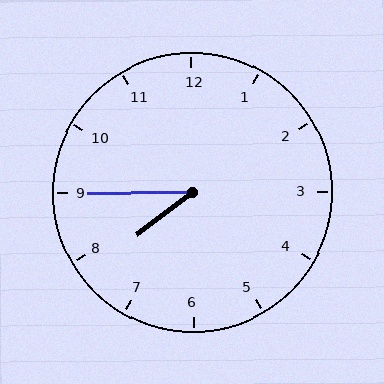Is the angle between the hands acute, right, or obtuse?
It is acute.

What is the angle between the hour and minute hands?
Approximately 38 degrees.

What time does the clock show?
7:45.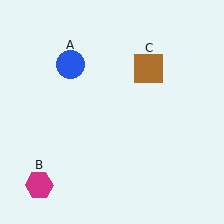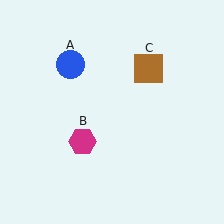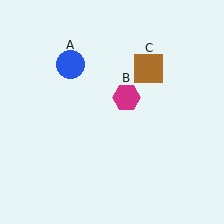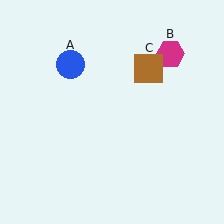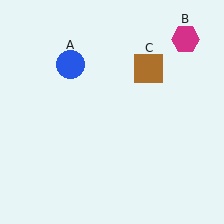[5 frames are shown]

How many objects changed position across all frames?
1 object changed position: magenta hexagon (object B).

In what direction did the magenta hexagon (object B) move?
The magenta hexagon (object B) moved up and to the right.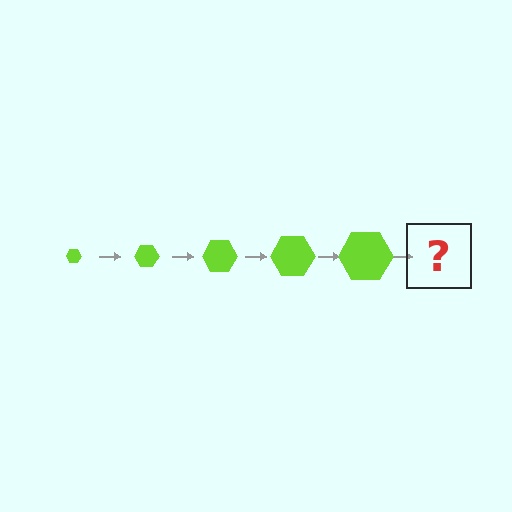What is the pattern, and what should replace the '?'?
The pattern is that the hexagon gets progressively larger each step. The '?' should be a lime hexagon, larger than the previous one.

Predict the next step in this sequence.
The next step is a lime hexagon, larger than the previous one.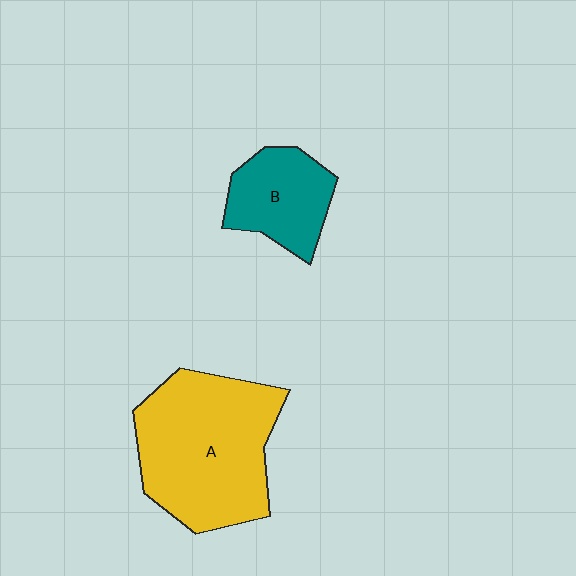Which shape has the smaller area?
Shape B (teal).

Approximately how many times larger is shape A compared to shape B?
Approximately 2.1 times.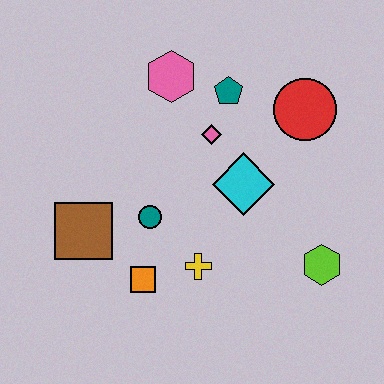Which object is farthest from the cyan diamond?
The brown square is farthest from the cyan diamond.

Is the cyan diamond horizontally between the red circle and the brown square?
Yes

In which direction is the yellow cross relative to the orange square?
The yellow cross is to the right of the orange square.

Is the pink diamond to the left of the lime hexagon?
Yes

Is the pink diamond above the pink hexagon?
No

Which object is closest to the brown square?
The teal circle is closest to the brown square.